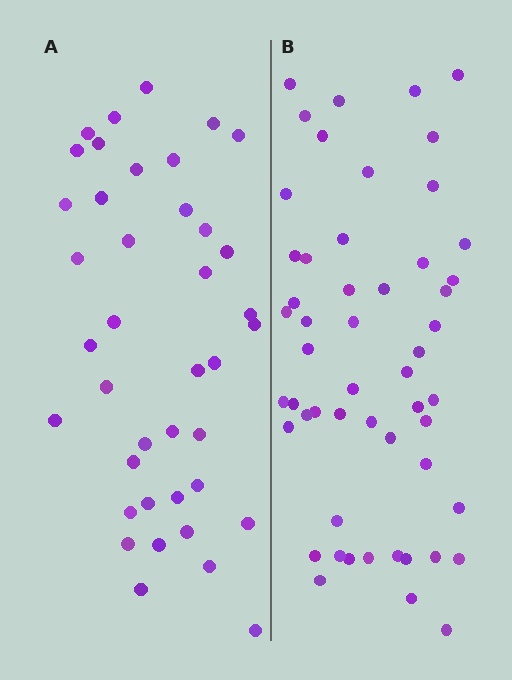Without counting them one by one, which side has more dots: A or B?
Region B (the right region) has more dots.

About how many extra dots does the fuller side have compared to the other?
Region B has approximately 15 more dots than region A.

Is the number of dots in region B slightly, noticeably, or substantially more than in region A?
Region B has noticeably more, but not dramatically so. The ratio is roughly 1.3 to 1.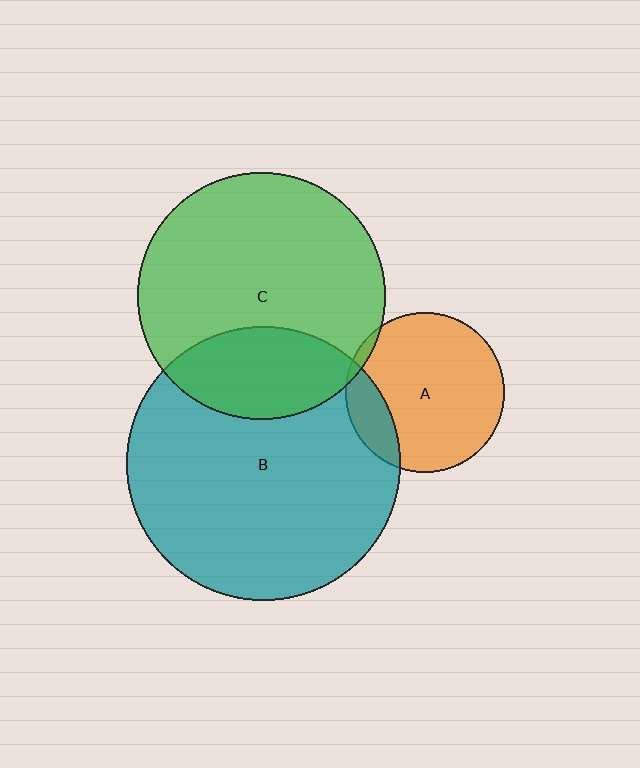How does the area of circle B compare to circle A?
Approximately 2.9 times.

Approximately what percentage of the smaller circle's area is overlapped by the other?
Approximately 15%.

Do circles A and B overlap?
Yes.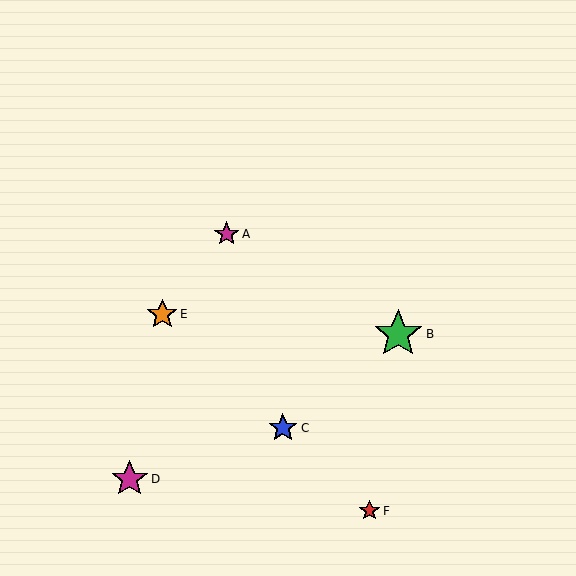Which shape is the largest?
The green star (labeled B) is the largest.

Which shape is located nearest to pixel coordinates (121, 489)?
The magenta star (labeled D) at (130, 479) is nearest to that location.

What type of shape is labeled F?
Shape F is a red star.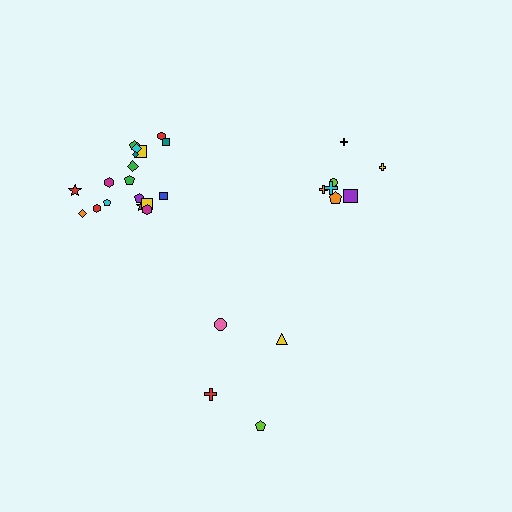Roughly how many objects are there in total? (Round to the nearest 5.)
Roughly 30 objects in total.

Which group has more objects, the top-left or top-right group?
The top-left group.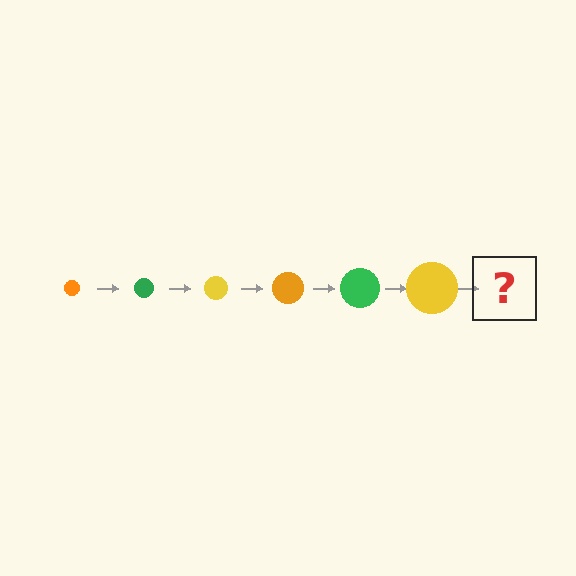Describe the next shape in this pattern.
It should be an orange circle, larger than the previous one.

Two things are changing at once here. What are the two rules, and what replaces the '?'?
The two rules are that the circle grows larger each step and the color cycles through orange, green, and yellow. The '?' should be an orange circle, larger than the previous one.